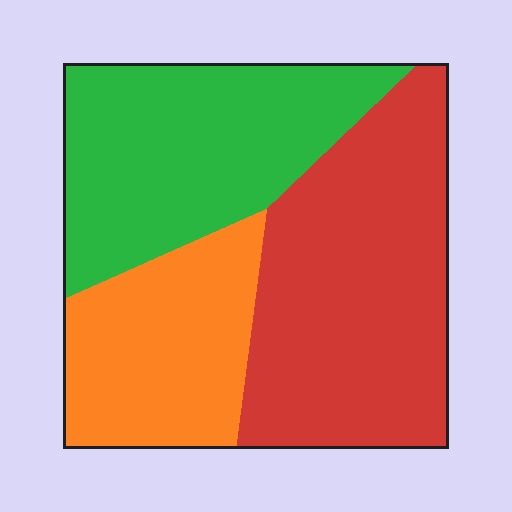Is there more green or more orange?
Green.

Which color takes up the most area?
Red, at roughly 40%.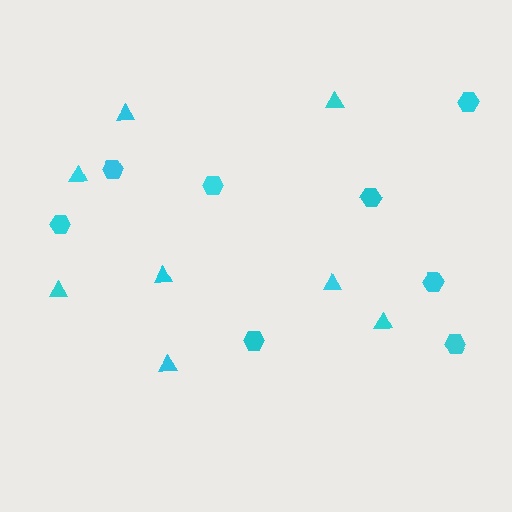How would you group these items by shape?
There are 2 groups: one group of hexagons (8) and one group of triangles (8).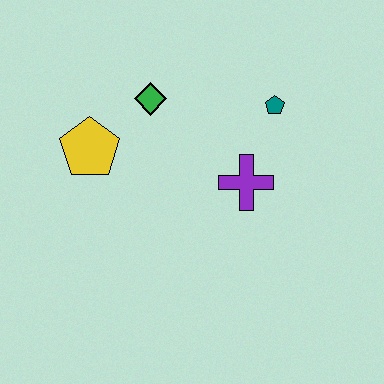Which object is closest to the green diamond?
The yellow pentagon is closest to the green diamond.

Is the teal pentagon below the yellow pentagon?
No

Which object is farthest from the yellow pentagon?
The teal pentagon is farthest from the yellow pentagon.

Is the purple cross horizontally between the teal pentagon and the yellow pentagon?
Yes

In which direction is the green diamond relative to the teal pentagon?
The green diamond is to the left of the teal pentagon.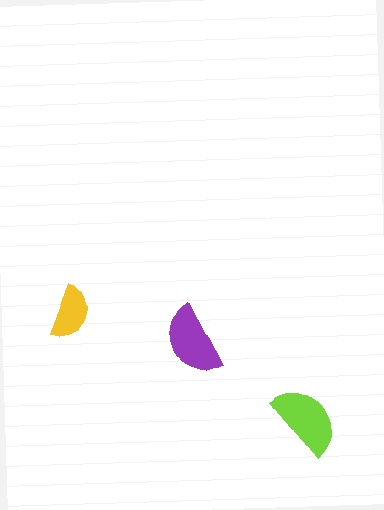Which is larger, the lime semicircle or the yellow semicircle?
The lime one.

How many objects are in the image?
There are 3 objects in the image.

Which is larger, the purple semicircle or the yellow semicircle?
The purple one.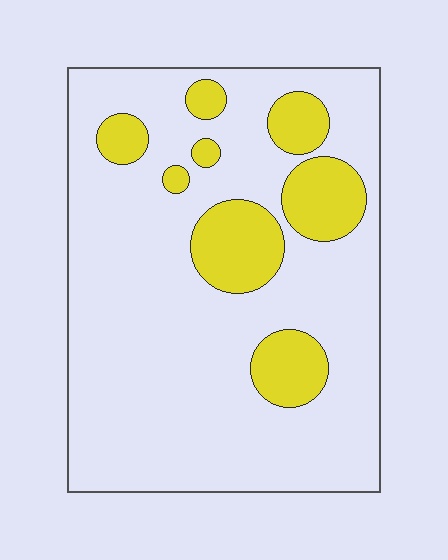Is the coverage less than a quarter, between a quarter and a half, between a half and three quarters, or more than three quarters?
Less than a quarter.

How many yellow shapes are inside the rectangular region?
8.